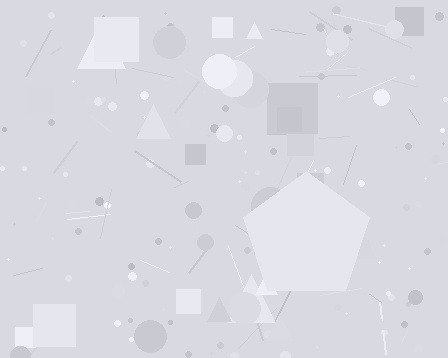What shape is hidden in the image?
A pentagon is hidden in the image.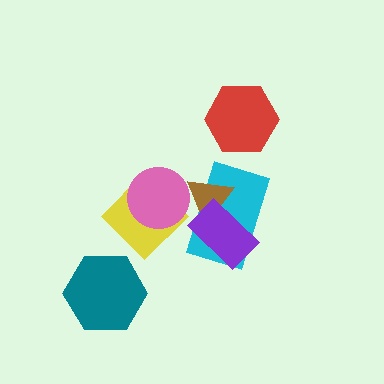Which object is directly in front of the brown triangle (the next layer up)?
The purple rectangle is directly in front of the brown triangle.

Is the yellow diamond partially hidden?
Yes, it is partially covered by another shape.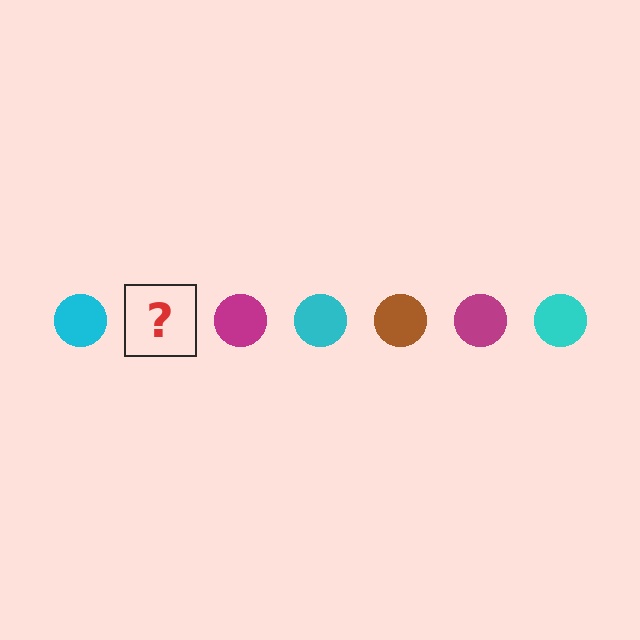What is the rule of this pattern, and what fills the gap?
The rule is that the pattern cycles through cyan, brown, magenta circles. The gap should be filled with a brown circle.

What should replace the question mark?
The question mark should be replaced with a brown circle.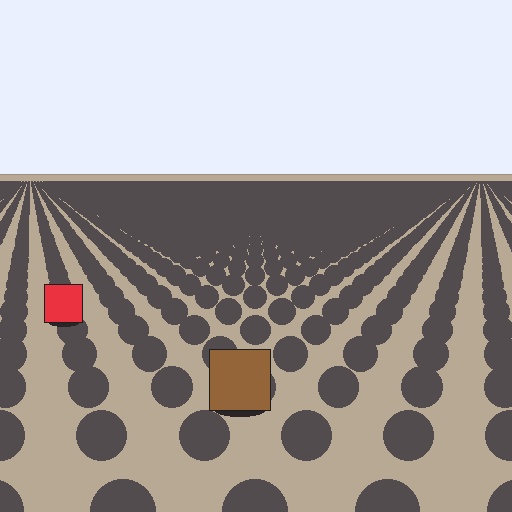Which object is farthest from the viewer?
The red square is farthest from the viewer. It appears smaller and the ground texture around it is denser.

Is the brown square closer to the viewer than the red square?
Yes. The brown square is closer — you can tell from the texture gradient: the ground texture is coarser near it.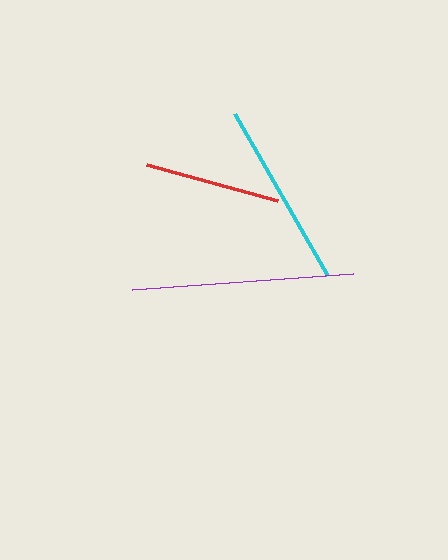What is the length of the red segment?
The red segment is approximately 135 pixels long.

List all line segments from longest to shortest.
From longest to shortest: purple, cyan, red.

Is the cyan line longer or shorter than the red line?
The cyan line is longer than the red line.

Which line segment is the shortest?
The red line is the shortest at approximately 135 pixels.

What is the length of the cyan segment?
The cyan segment is approximately 186 pixels long.